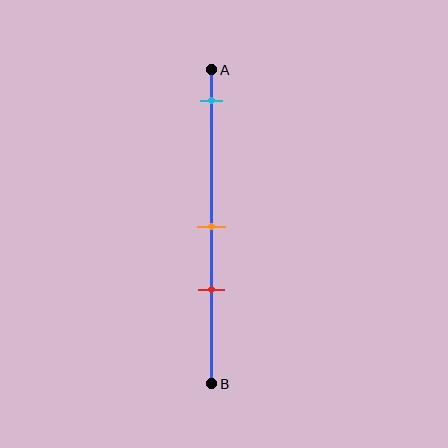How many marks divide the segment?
There are 3 marks dividing the segment.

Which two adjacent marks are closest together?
The orange and red marks are the closest adjacent pair.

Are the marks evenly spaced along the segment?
No, the marks are not evenly spaced.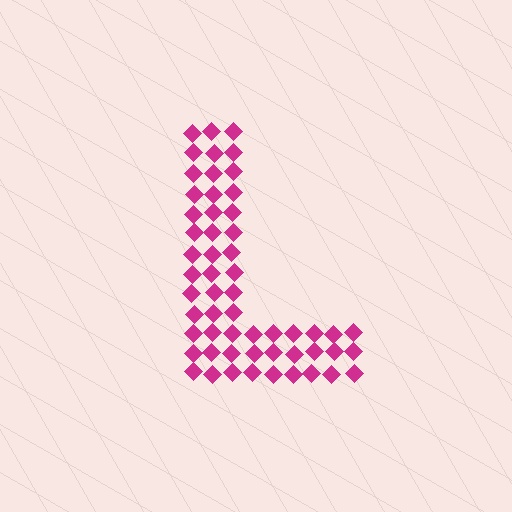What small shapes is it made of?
It is made of small diamonds.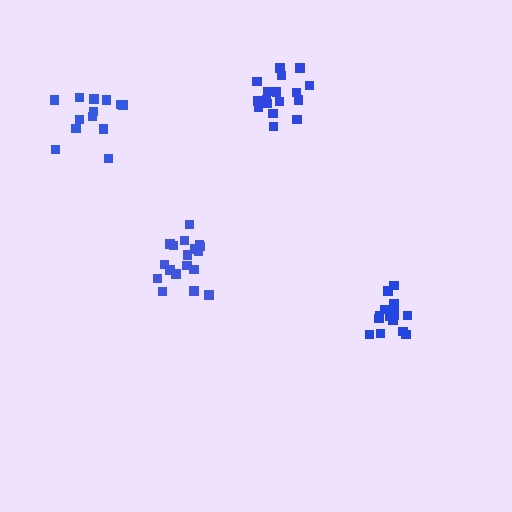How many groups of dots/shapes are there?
There are 4 groups.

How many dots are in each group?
Group 1: 18 dots, Group 2: 17 dots, Group 3: 13 dots, Group 4: 16 dots (64 total).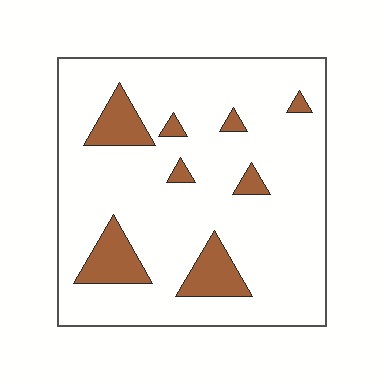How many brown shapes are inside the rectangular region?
8.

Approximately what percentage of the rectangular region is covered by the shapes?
Approximately 15%.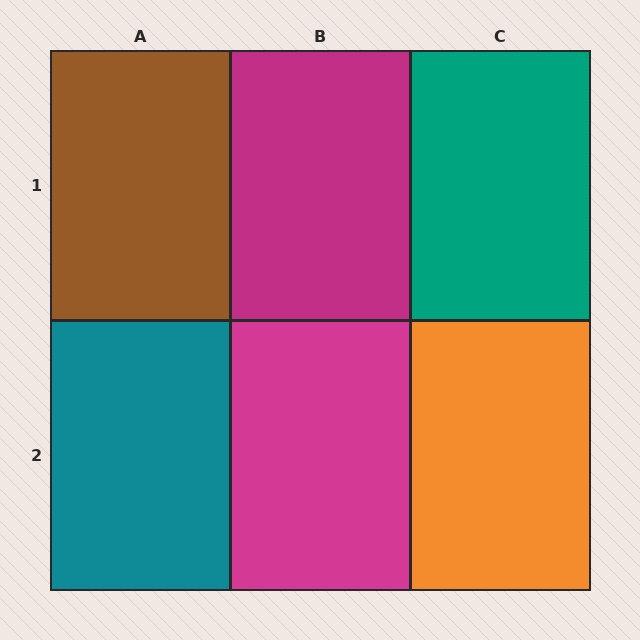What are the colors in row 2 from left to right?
Teal, magenta, orange.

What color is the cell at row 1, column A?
Brown.